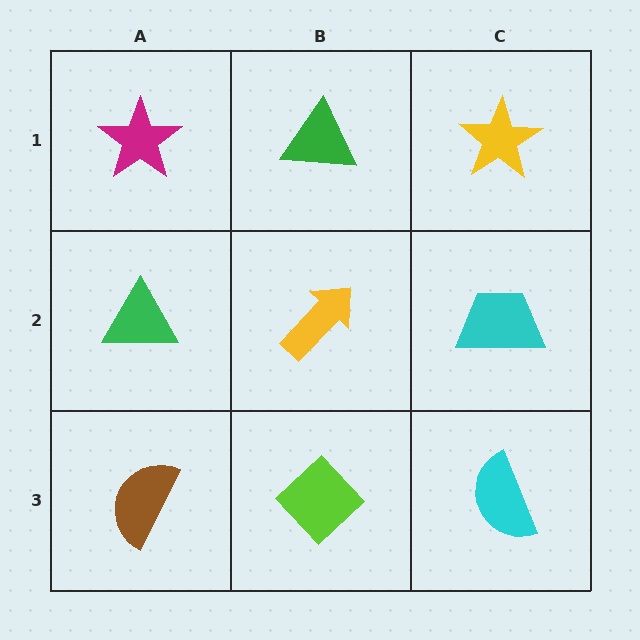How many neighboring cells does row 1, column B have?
3.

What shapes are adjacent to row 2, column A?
A magenta star (row 1, column A), a brown semicircle (row 3, column A), a yellow arrow (row 2, column B).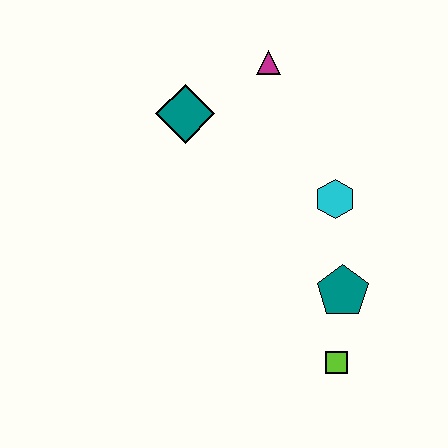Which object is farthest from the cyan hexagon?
The teal diamond is farthest from the cyan hexagon.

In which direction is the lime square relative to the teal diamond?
The lime square is below the teal diamond.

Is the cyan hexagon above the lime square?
Yes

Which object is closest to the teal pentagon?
The lime square is closest to the teal pentagon.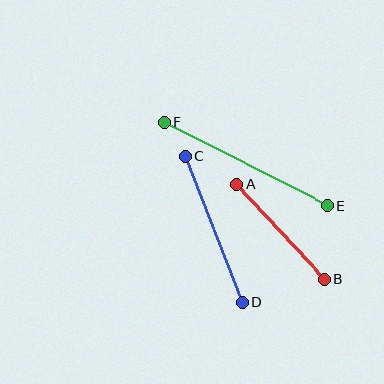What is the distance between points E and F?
The distance is approximately 183 pixels.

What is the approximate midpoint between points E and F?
The midpoint is at approximately (246, 164) pixels.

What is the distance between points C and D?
The distance is approximately 157 pixels.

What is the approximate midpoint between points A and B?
The midpoint is at approximately (280, 232) pixels.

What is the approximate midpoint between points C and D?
The midpoint is at approximately (213, 229) pixels.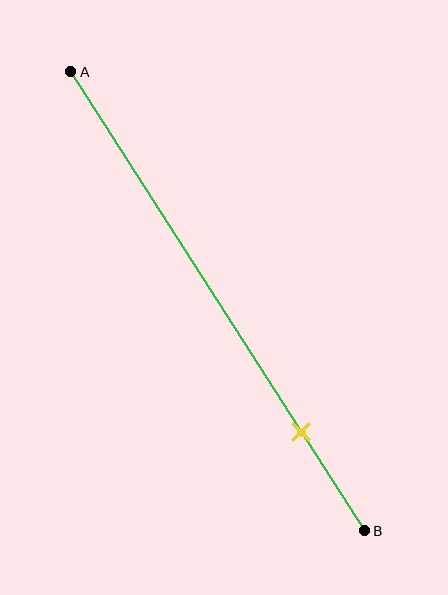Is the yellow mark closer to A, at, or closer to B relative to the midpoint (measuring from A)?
The yellow mark is closer to point B than the midpoint of segment AB.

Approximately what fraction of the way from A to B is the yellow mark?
The yellow mark is approximately 80% of the way from A to B.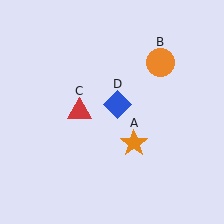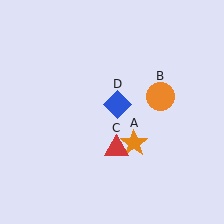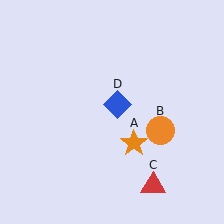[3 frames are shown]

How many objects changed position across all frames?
2 objects changed position: orange circle (object B), red triangle (object C).